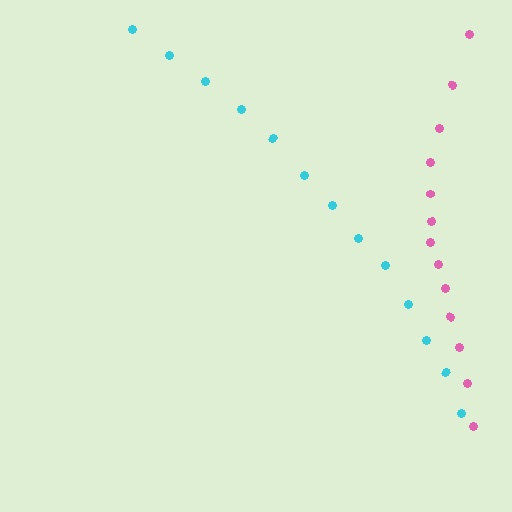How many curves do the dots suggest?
There are 2 distinct paths.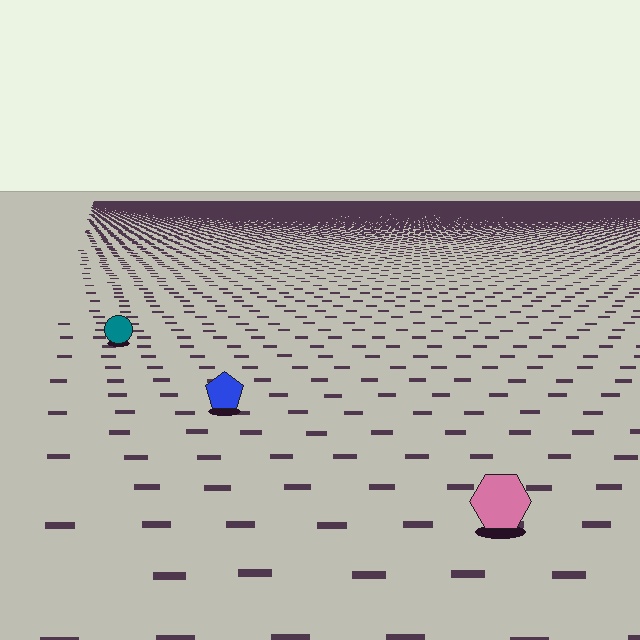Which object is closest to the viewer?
The pink hexagon is closest. The texture marks near it are larger and more spread out.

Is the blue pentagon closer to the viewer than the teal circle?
Yes. The blue pentagon is closer — you can tell from the texture gradient: the ground texture is coarser near it.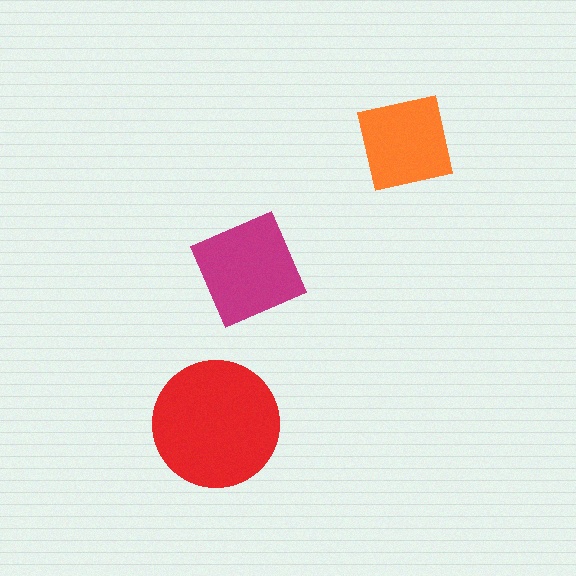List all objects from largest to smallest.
The red circle, the magenta square, the orange square.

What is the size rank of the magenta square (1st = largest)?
2nd.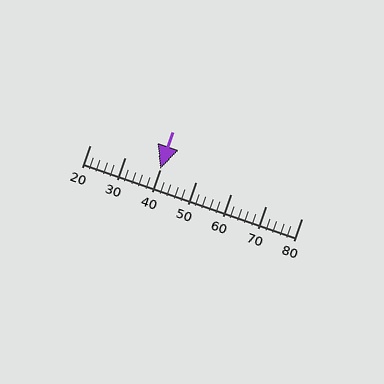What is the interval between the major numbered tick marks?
The major tick marks are spaced 10 units apart.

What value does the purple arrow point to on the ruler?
The purple arrow points to approximately 40.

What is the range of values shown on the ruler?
The ruler shows values from 20 to 80.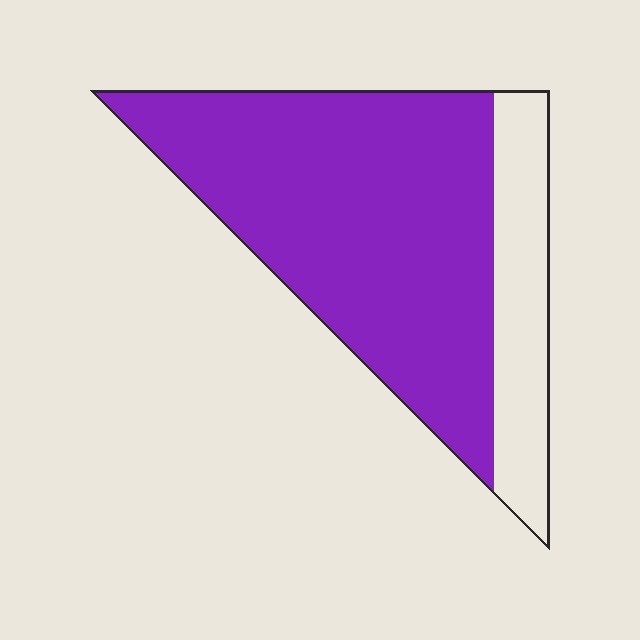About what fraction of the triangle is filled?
About three quarters (3/4).